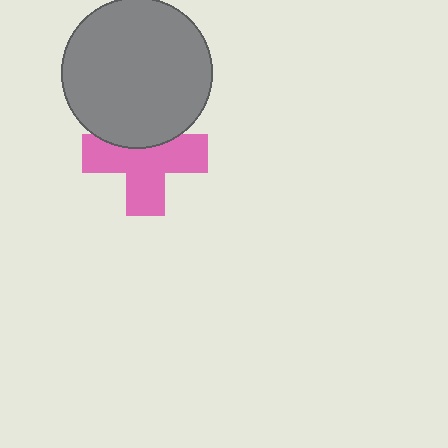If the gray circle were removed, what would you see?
You would see the complete pink cross.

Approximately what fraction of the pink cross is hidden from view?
Roughly 32% of the pink cross is hidden behind the gray circle.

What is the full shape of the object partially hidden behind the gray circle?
The partially hidden object is a pink cross.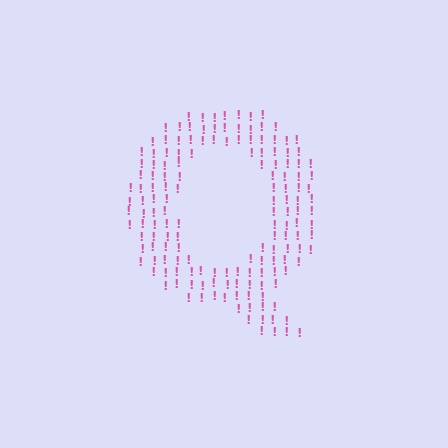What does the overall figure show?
The overall figure shows the letter Q.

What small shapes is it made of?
It is made of small exclamation marks.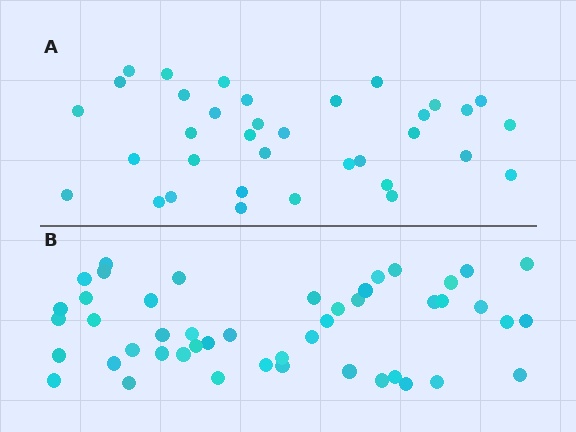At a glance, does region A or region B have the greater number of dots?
Region B (the bottom region) has more dots.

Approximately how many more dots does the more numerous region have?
Region B has roughly 12 or so more dots than region A.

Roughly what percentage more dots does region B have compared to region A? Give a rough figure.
About 35% more.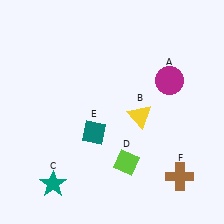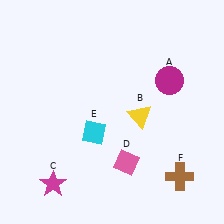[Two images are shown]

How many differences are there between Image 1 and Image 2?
There are 3 differences between the two images.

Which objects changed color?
C changed from teal to magenta. D changed from lime to pink. E changed from teal to cyan.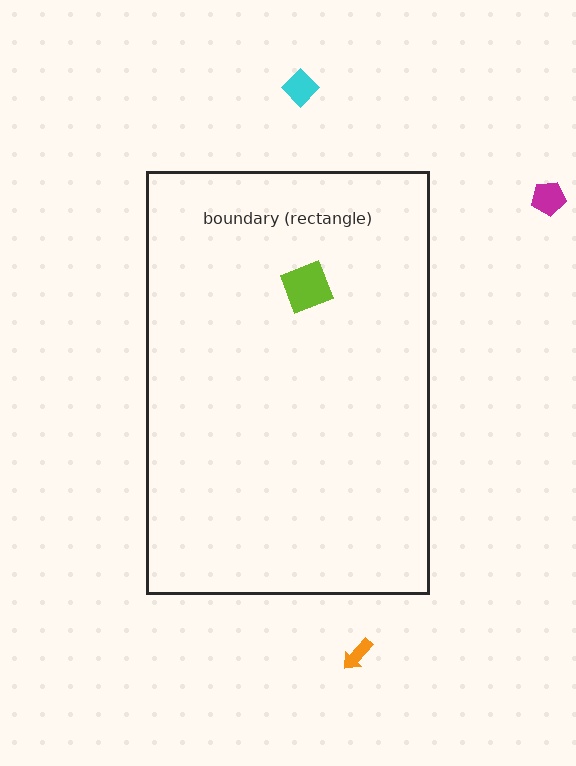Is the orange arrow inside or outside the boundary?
Outside.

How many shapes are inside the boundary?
1 inside, 3 outside.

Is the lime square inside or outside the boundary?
Inside.